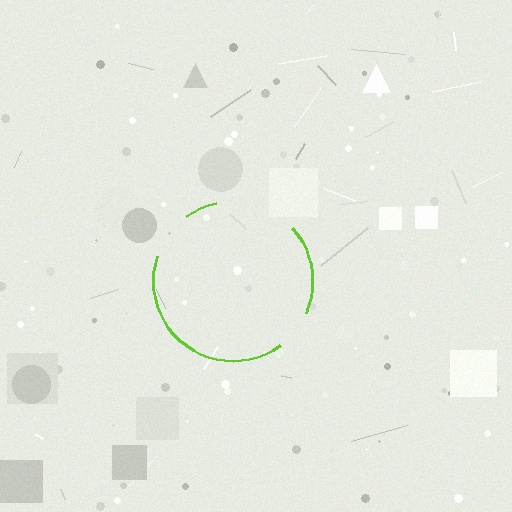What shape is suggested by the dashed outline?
The dashed outline suggests a circle.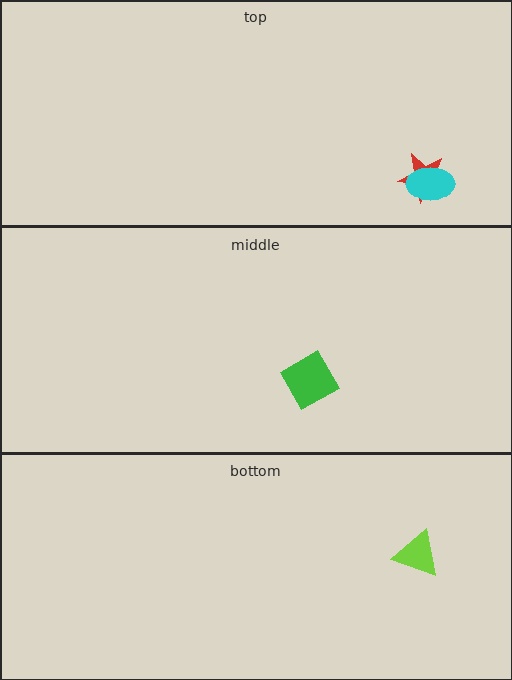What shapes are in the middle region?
The green diamond.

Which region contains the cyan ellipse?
The top region.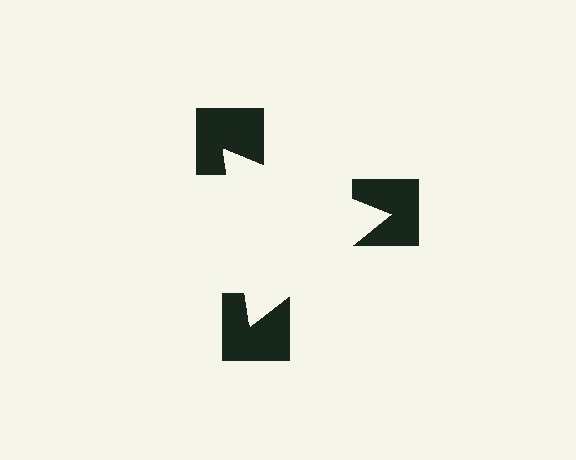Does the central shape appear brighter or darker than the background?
It typically appears slightly brighter than the background, even though no actual brightness change is drawn.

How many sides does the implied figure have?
3 sides.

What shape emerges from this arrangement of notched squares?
An illusory triangle — its edges are inferred from the aligned wedge cuts in the notched squares, not physically drawn.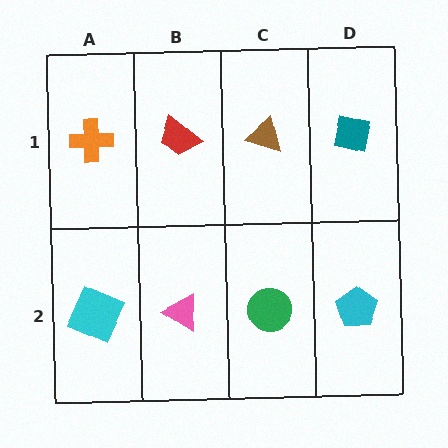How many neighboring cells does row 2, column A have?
2.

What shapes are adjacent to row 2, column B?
A red trapezoid (row 1, column B), a cyan square (row 2, column A), a green circle (row 2, column C).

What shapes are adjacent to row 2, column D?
A teal square (row 1, column D), a green circle (row 2, column C).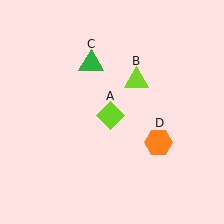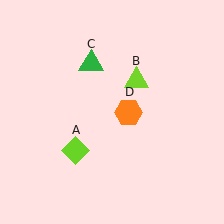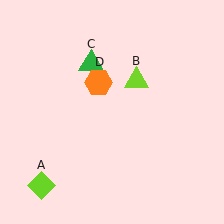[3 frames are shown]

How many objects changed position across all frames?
2 objects changed position: lime diamond (object A), orange hexagon (object D).